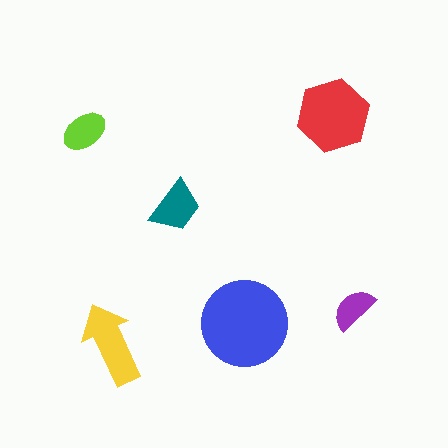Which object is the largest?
The blue circle.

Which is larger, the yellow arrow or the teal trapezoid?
The yellow arrow.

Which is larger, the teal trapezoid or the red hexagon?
The red hexagon.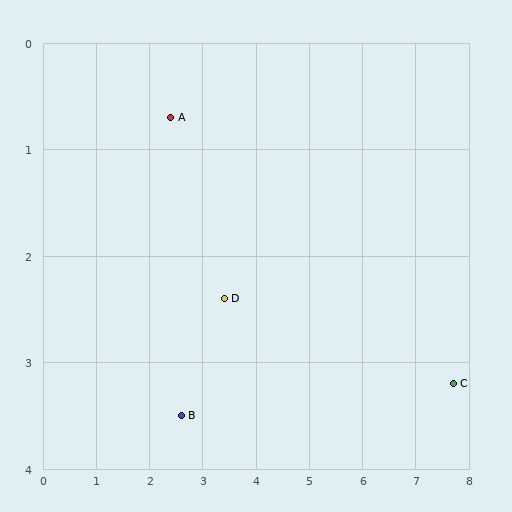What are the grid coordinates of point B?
Point B is at approximately (2.6, 3.5).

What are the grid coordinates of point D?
Point D is at approximately (3.4, 2.4).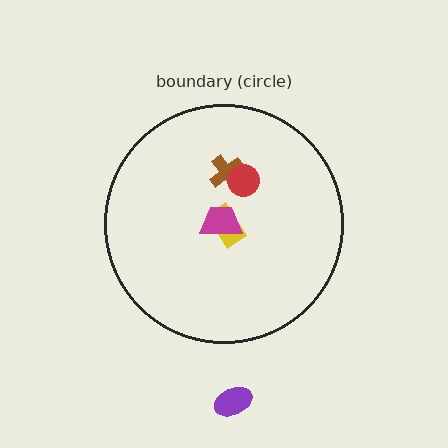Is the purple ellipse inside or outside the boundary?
Outside.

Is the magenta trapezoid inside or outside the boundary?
Inside.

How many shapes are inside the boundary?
4 inside, 1 outside.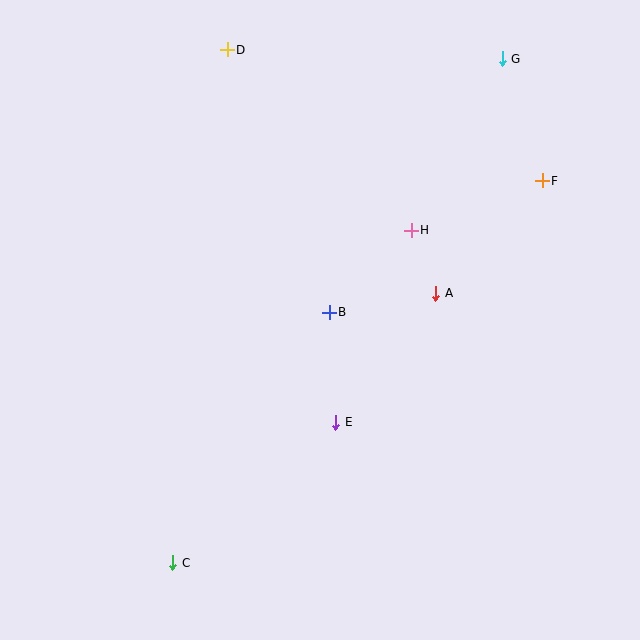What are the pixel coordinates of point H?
Point H is at (411, 230).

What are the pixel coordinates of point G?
Point G is at (502, 59).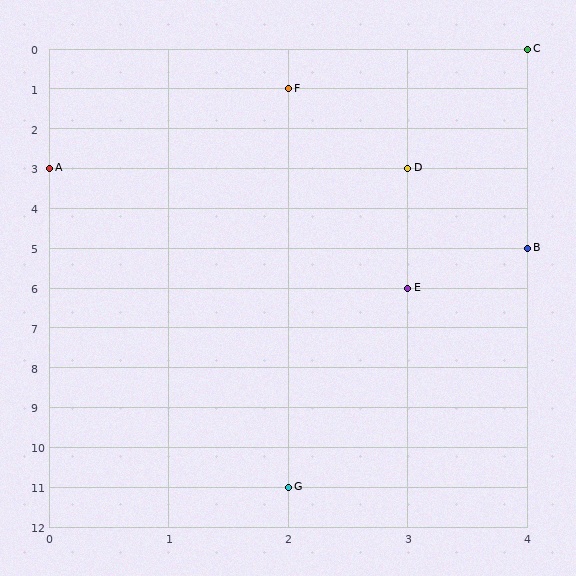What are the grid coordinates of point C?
Point C is at grid coordinates (4, 0).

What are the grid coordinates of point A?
Point A is at grid coordinates (0, 3).